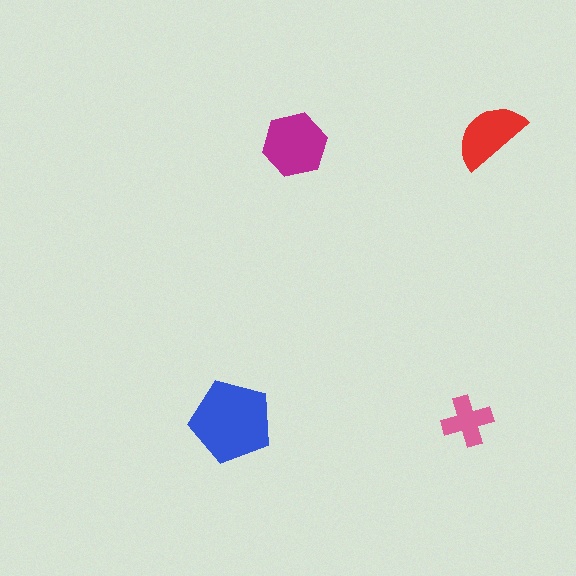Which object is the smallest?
The pink cross.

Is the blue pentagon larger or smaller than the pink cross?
Larger.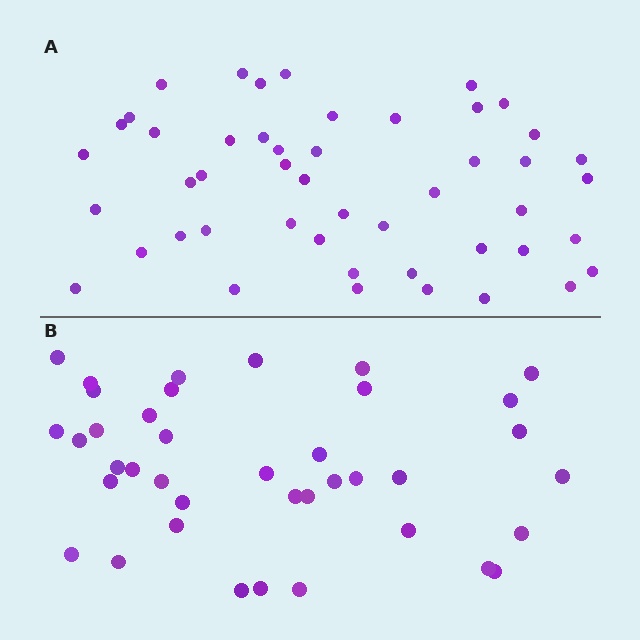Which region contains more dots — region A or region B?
Region A (the top region) has more dots.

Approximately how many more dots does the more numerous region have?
Region A has roughly 8 or so more dots than region B.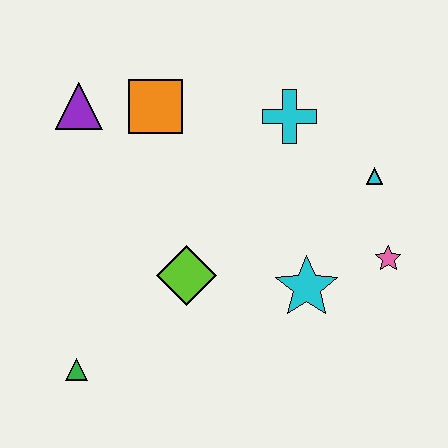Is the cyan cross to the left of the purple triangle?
No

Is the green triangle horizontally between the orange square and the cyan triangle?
No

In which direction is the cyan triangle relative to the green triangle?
The cyan triangle is to the right of the green triangle.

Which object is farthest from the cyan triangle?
The green triangle is farthest from the cyan triangle.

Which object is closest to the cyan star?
The pink star is closest to the cyan star.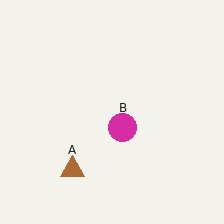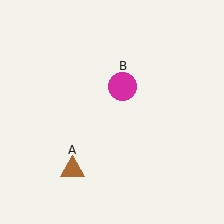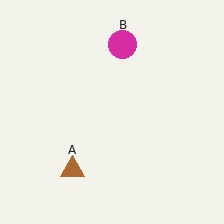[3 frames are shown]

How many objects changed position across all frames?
1 object changed position: magenta circle (object B).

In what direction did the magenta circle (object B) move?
The magenta circle (object B) moved up.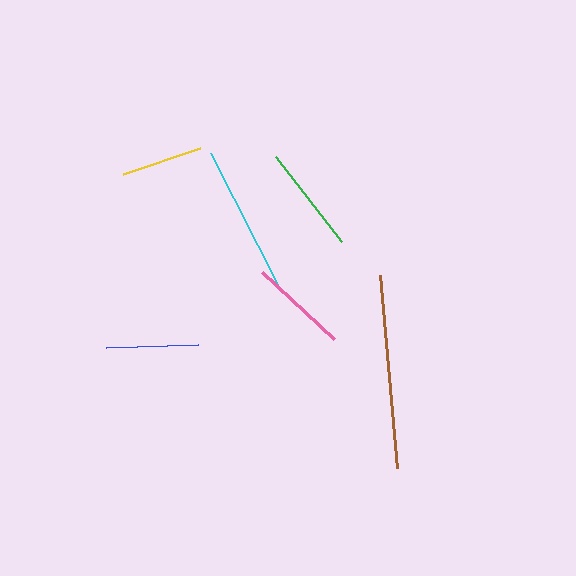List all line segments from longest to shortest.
From longest to shortest: brown, cyan, green, pink, blue, yellow.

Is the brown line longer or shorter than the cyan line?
The brown line is longer than the cyan line.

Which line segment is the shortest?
The yellow line is the shortest at approximately 81 pixels.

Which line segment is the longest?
The brown line is the longest at approximately 194 pixels.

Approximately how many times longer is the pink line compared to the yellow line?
The pink line is approximately 1.2 times the length of the yellow line.